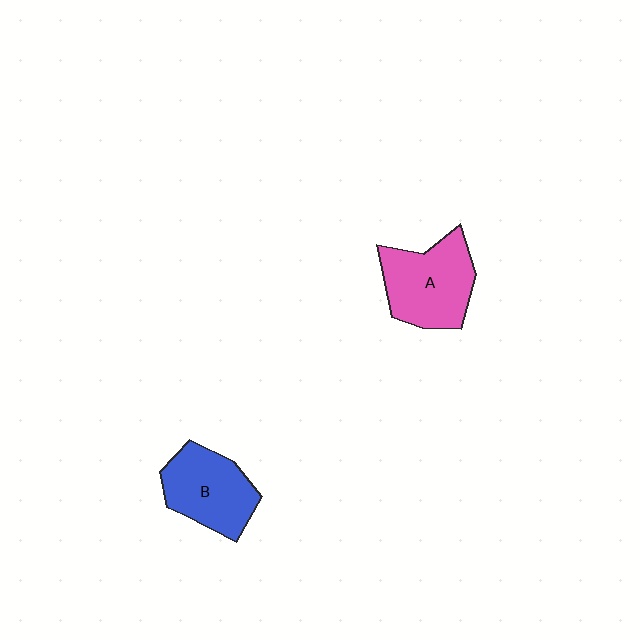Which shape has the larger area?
Shape A (pink).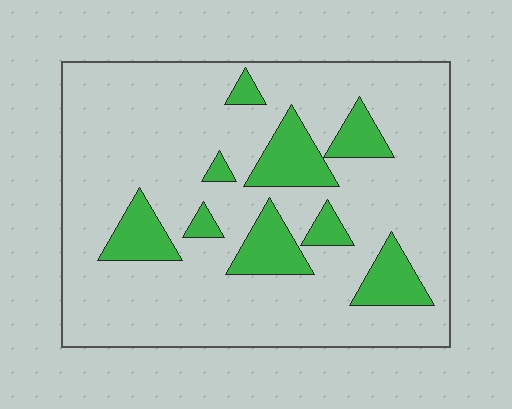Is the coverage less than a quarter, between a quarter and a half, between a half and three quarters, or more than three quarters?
Less than a quarter.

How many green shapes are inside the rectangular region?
9.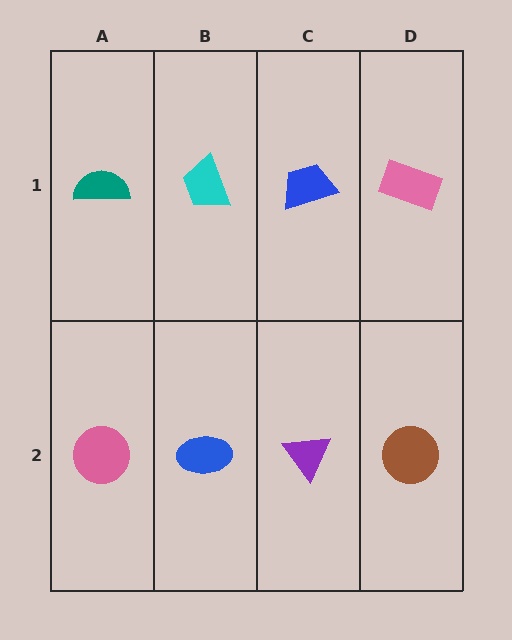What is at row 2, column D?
A brown circle.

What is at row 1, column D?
A pink rectangle.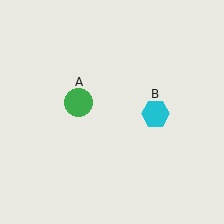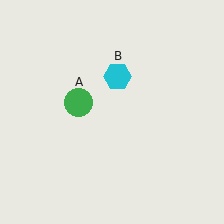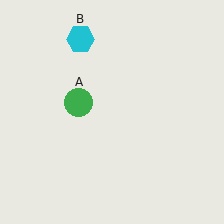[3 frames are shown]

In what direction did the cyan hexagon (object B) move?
The cyan hexagon (object B) moved up and to the left.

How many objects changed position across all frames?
1 object changed position: cyan hexagon (object B).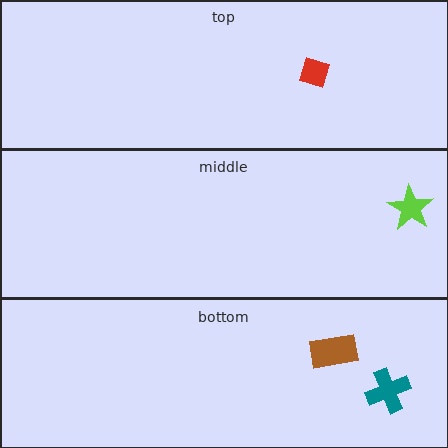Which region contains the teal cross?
The bottom region.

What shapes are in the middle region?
The lime star.